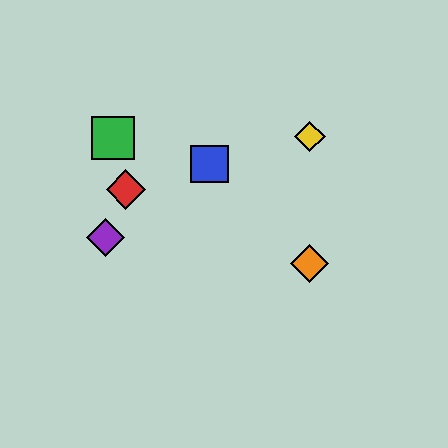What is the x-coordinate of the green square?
The green square is at x≈113.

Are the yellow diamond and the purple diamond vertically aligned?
No, the yellow diamond is at x≈310 and the purple diamond is at x≈106.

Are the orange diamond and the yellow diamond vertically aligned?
Yes, both are at x≈310.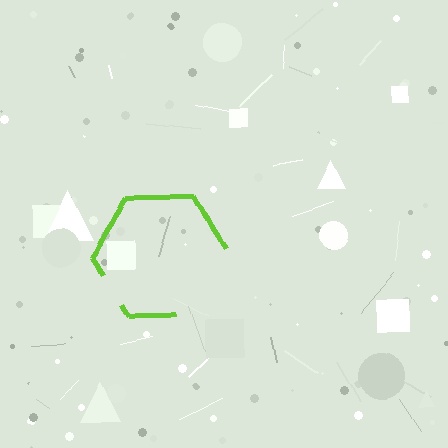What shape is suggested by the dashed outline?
The dashed outline suggests a hexagon.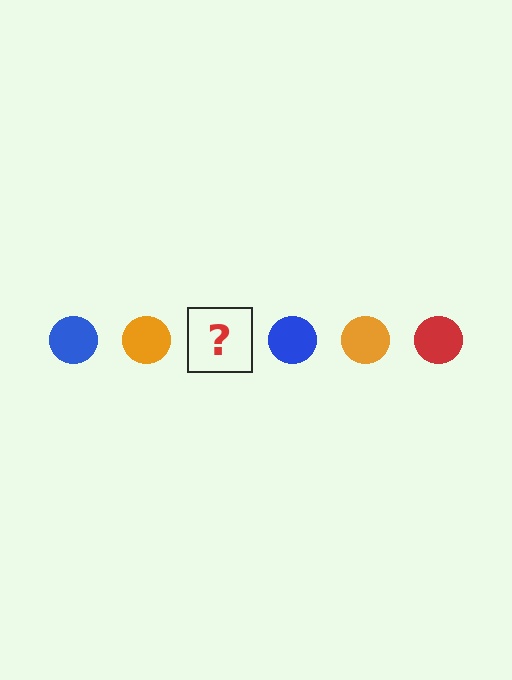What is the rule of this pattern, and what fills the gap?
The rule is that the pattern cycles through blue, orange, red circles. The gap should be filled with a red circle.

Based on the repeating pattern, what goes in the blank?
The blank should be a red circle.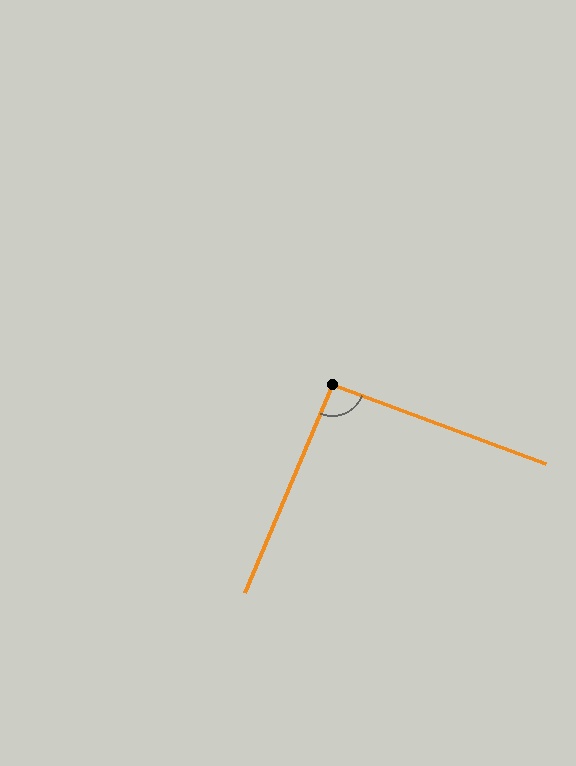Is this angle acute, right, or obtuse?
It is approximately a right angle.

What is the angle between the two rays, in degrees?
Approximately 92 degrees.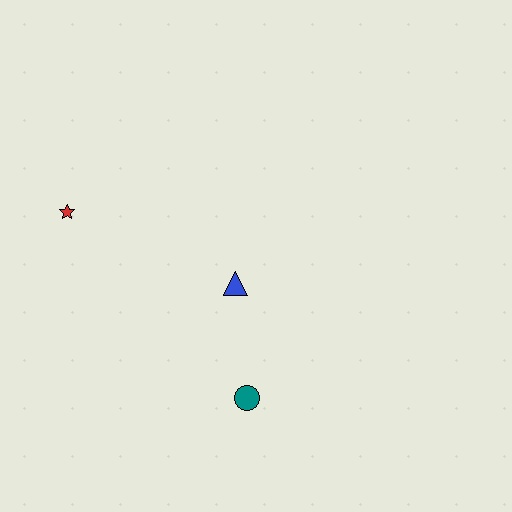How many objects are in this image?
There are 3 objects.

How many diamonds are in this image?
There are no diamonds.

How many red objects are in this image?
There is 1 red object.